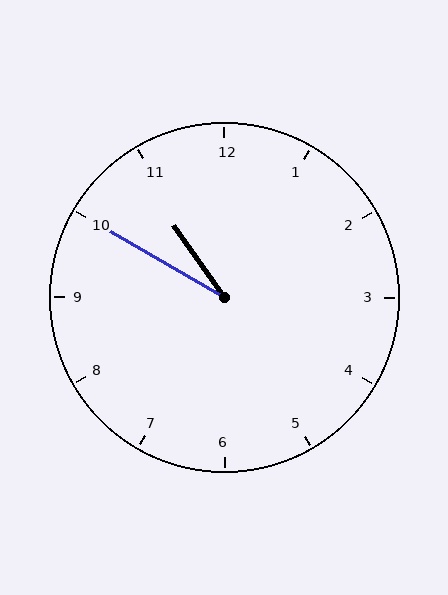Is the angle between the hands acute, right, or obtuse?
It is acute.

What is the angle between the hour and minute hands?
Approximately 25 degrees.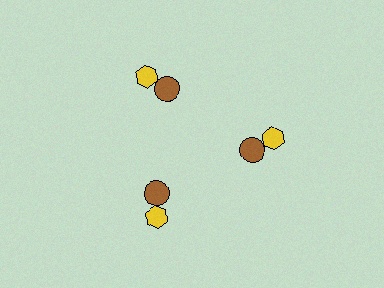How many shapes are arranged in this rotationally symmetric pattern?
There are 6 shapes, arranged in 3 groups of 2.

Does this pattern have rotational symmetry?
Yes, this pattern has 3-fold rotational symmetry. It looks the same after rotating 120 degrees around the center.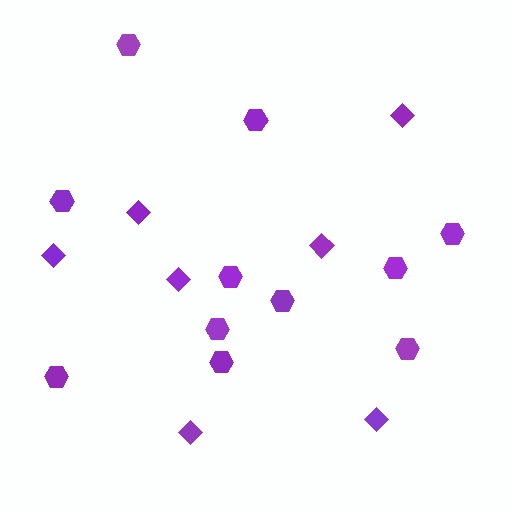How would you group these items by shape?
There are 2 groups: one group of diamonds (7) and one group of hexagons (11).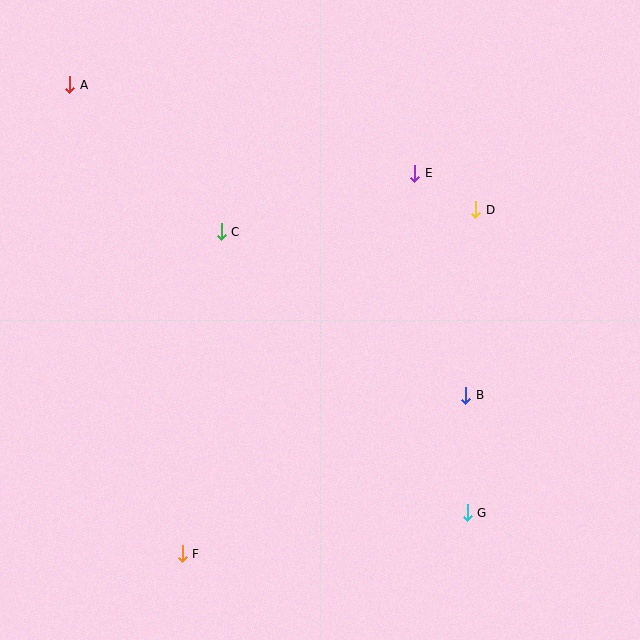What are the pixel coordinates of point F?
Point F is at (182, 554).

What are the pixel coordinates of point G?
Point G is at (467, 513).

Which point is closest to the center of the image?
Point C at (221, 232) is closest to the center.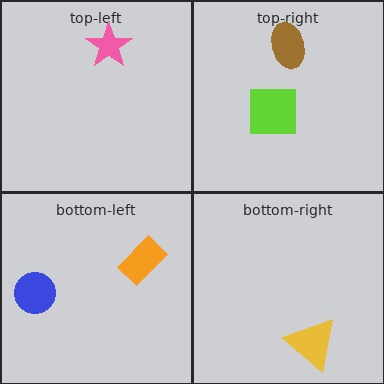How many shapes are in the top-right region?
2.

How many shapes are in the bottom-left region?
2.